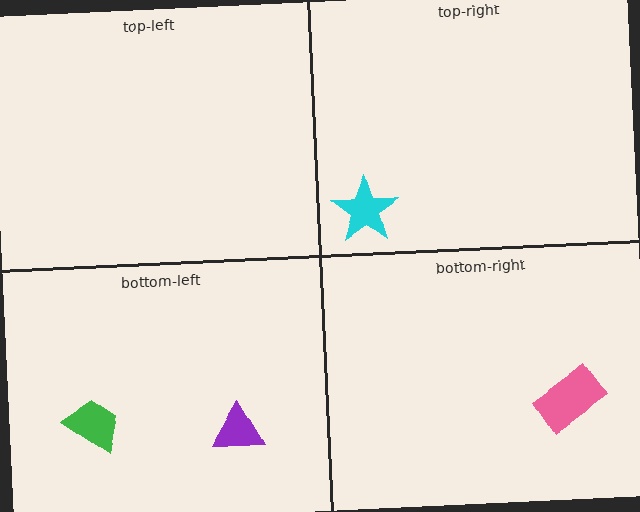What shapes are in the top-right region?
The cyan star.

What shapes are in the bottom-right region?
The pink rectangle.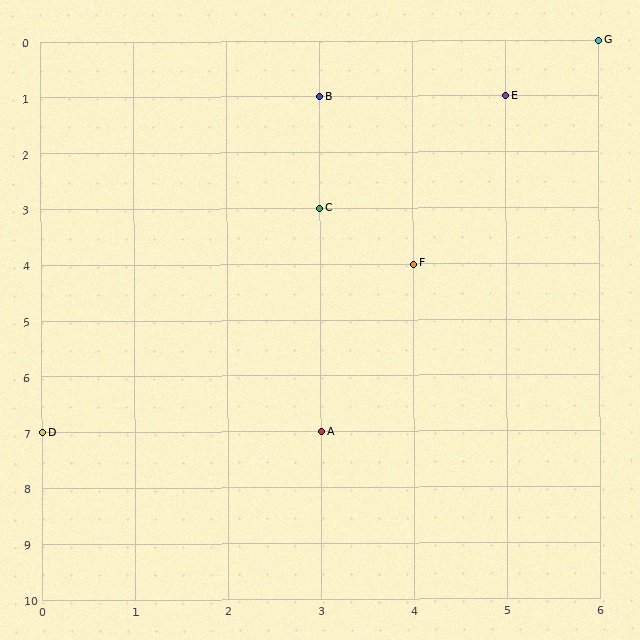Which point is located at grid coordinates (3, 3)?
Point C is at (3, 3).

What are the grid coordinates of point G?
Point G is at grid coordinates (6, 0).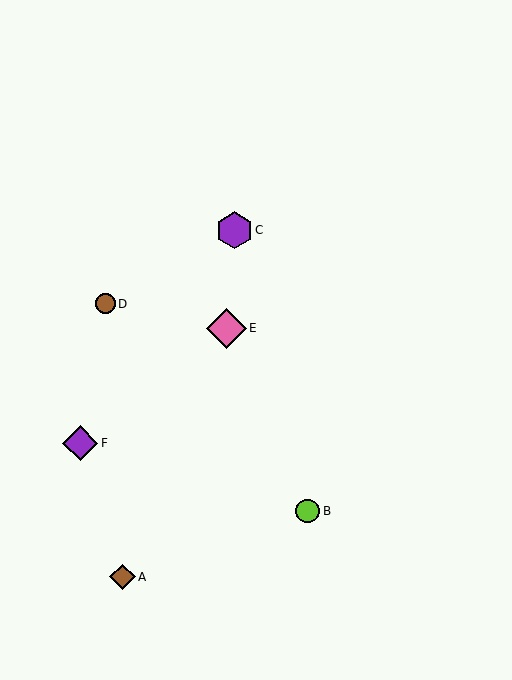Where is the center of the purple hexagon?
The center of the purple hexagon is at (234, 230).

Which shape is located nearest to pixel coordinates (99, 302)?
The brown circle (labeled D) at (105, 304) is nearest to that location.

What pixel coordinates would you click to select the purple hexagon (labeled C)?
Click at (234, 230) to select the purple hexagon C.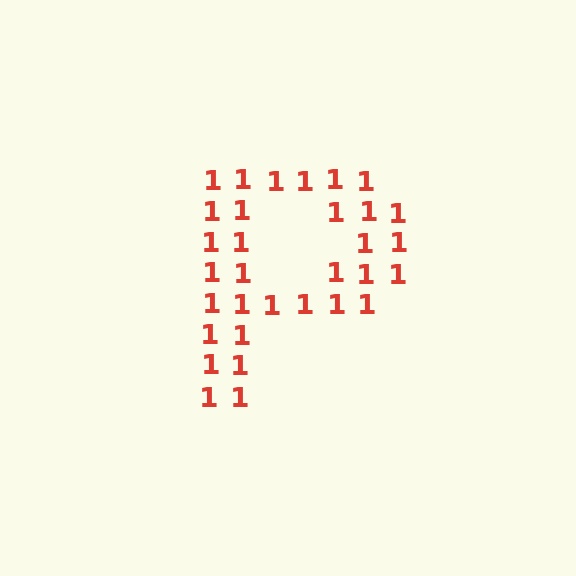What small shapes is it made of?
It is made of small digit 1's.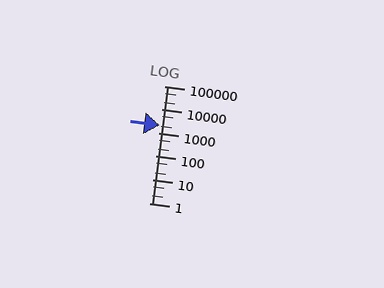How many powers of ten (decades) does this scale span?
The scale spans 5 decades, from 1 to 100000.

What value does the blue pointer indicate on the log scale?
The pointer indicates approximately 2200.